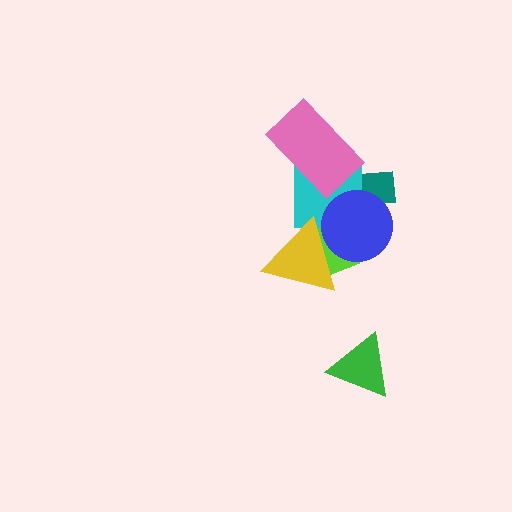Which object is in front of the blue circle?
The yellow triangle is in front of the blue circle.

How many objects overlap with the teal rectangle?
2 objects overlap with the teal rectangle.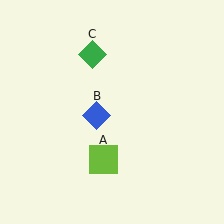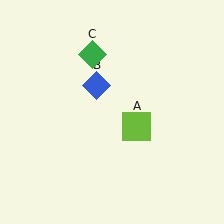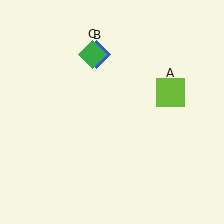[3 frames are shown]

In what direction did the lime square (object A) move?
The lime square (object A) moved up and to the right.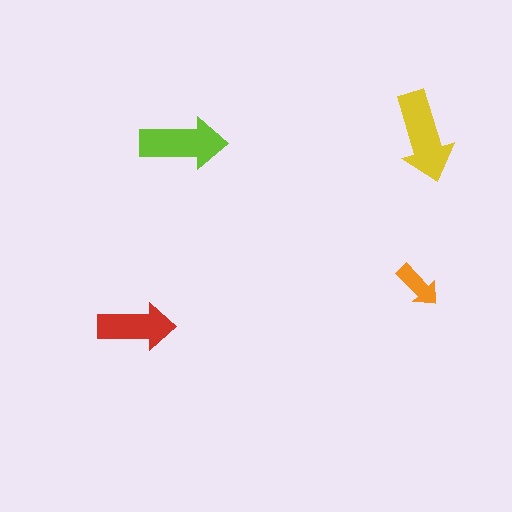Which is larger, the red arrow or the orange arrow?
The red one.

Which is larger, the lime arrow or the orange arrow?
The lime one.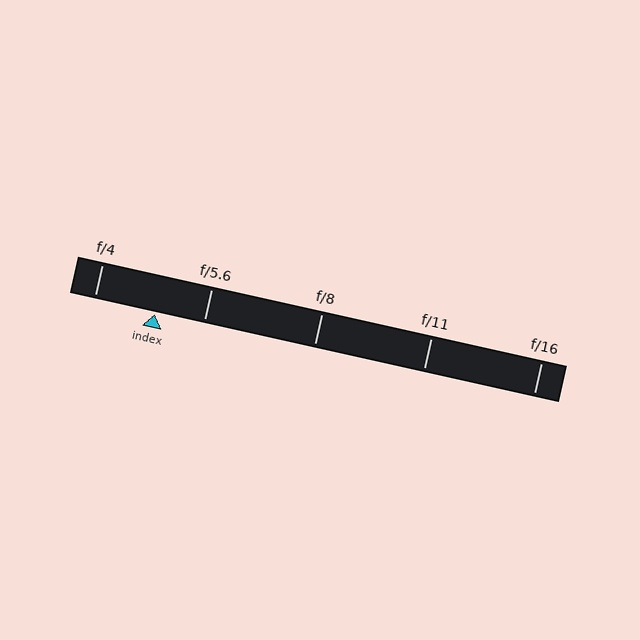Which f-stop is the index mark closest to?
The index mark is closest to f/5.6.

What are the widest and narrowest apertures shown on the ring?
The widest aperture shown is f/4 and the narrowest is f/16.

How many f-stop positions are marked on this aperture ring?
There are 5 f-stop positions marked.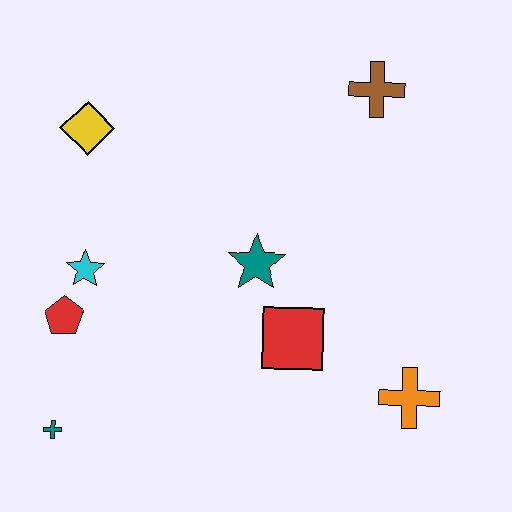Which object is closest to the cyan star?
The red pentagon is closest to the cyan star.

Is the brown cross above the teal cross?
Yes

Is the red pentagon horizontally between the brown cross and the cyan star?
No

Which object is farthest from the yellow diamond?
The orange cross is farthest from the yellow diamond.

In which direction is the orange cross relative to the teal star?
The orange cross is to the right of the teal star.